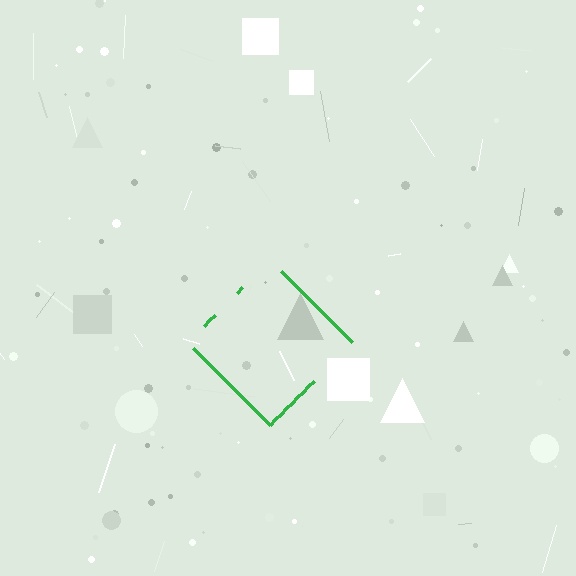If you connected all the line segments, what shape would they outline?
They would outline a diamond.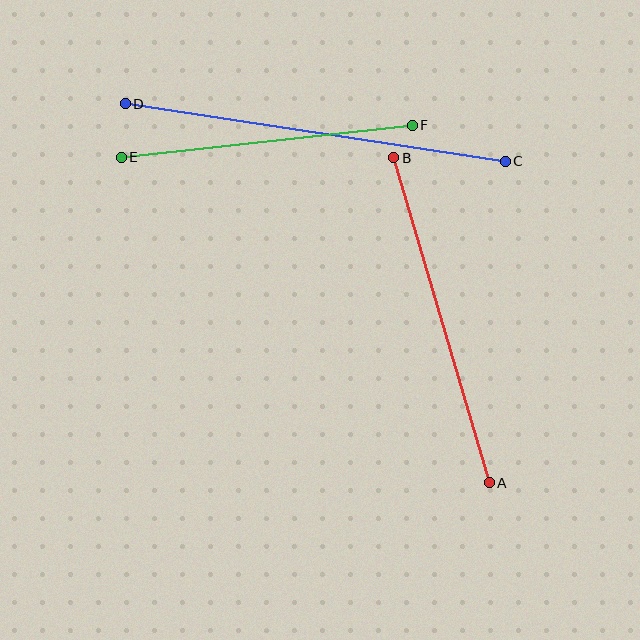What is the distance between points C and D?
The distance is approximately 384 pixels.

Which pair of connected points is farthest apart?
Points C and D are farthest apart.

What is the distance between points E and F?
The distance is approximately 293 pixels.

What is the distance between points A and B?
The distance is approximately 338 pixels.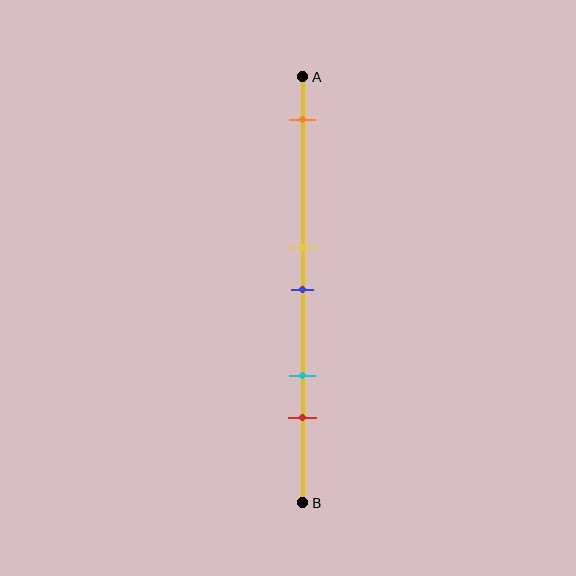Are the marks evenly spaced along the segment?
No, the marks are not evenly spaced.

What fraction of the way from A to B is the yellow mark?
The yellow mark is approximately 40% (0.4) of the way from A to B.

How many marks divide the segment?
There are 5 marks dividing the segment.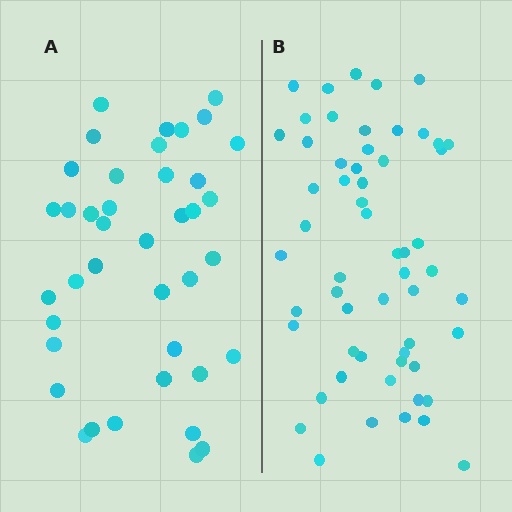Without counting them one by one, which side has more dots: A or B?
Region B (the right region) has more dots.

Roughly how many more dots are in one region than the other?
Region B has approximately 15 more dots than region A.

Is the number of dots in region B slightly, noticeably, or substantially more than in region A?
Region B has noticeably more, but not dramatically so. The ratio is roughly 1.4 to 1.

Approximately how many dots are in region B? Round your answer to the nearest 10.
About 60 dots. (The exact count is 57, which rounds to 60.)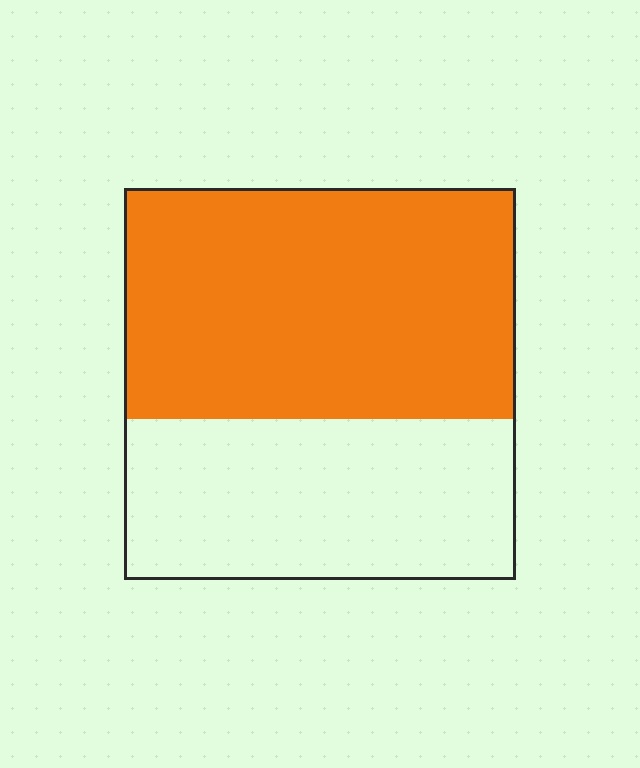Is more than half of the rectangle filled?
Yes.